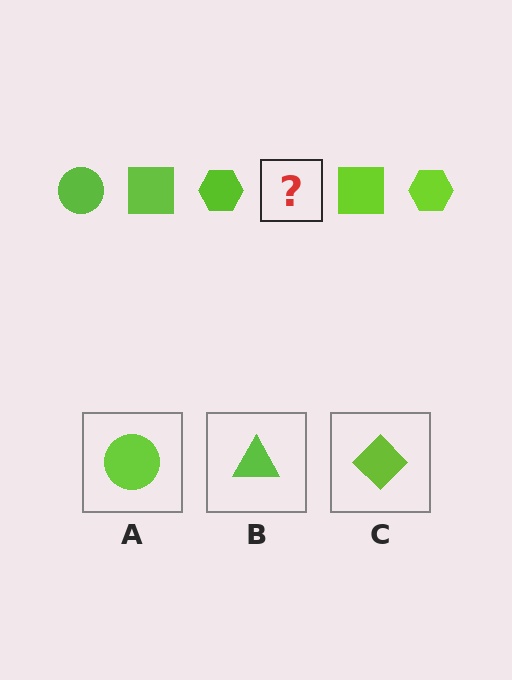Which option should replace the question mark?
Option A.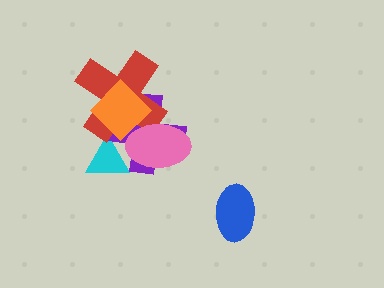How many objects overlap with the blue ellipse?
0 objects overlap with the blue ellipse.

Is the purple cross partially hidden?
Yes, it is partially covered by another shape.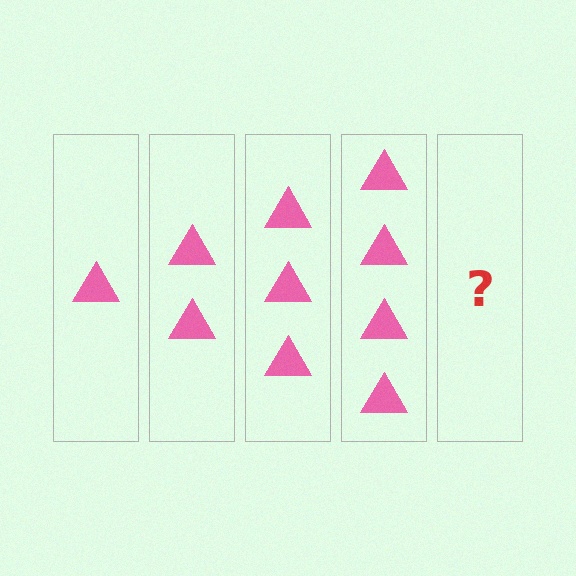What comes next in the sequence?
The next element should be 5 triangles.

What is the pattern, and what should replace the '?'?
The pattern is that each step adds one more triangle. The '?' should be 5 triangles.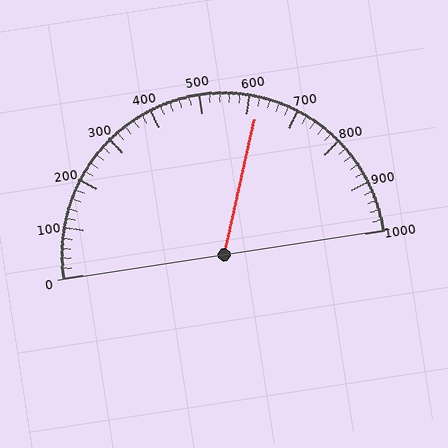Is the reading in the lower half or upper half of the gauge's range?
The reading is in the upper half of the range (0 to 1000).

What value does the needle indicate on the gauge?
The needle indicates approximately 620.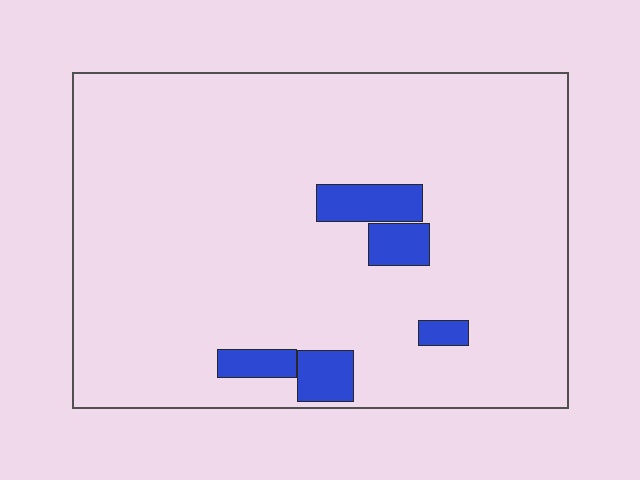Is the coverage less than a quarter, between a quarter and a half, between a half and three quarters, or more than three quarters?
Less than a quarter.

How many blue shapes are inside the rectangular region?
5.